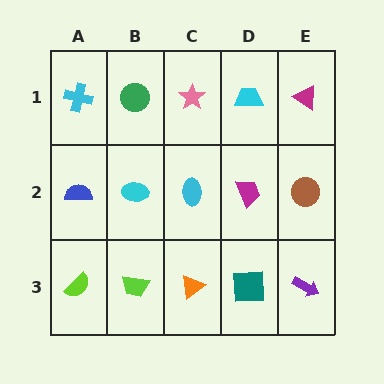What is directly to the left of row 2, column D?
A cyan ellipse.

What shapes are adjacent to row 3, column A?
A blue semicircle (row 2, column A), a lime trapezoid (row 3, column B).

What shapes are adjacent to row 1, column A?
A blue semicircle (row 2, column A), a green circle (row 1, column B).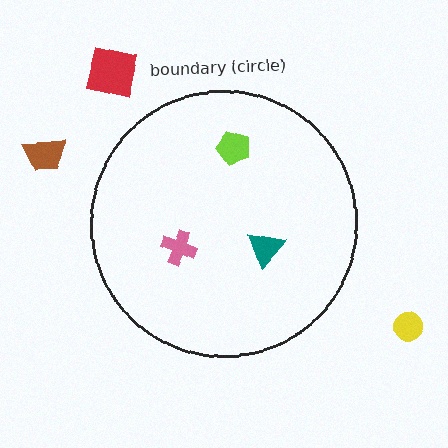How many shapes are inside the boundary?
3 inside, 3 outside.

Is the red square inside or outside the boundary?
Outside.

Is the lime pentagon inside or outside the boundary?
Inside.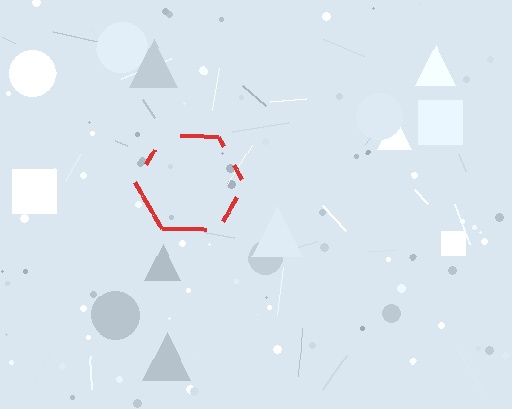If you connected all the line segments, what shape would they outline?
They would outline a hexagon.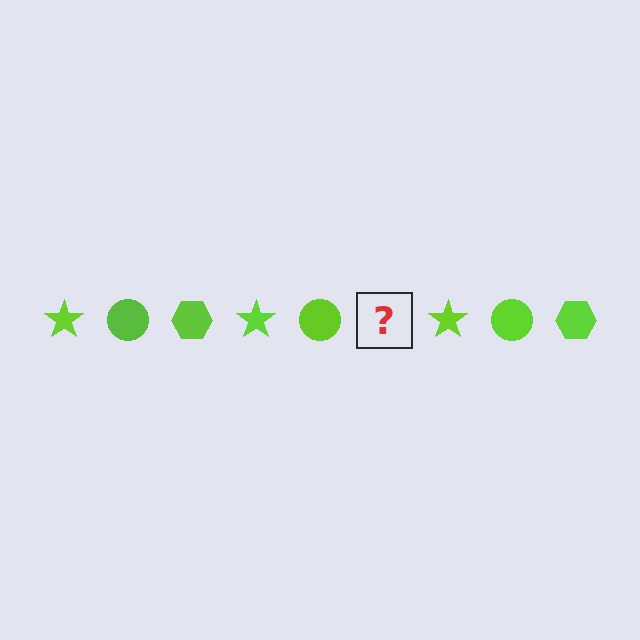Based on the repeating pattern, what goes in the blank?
The blank should be a lime hexagon.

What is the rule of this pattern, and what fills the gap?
The rule is that the pattern cycles through star, circle, hexagon shapes in lime. The gap should be filled with a lime hexagon.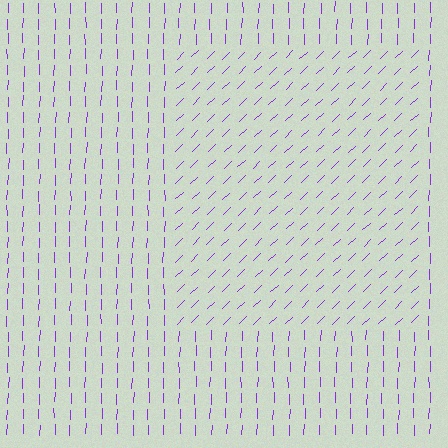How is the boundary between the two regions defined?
The boundary is defined purely by a change in line orientation (approximately 45 degrees difference). All lines are the same color and thickness.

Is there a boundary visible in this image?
Yes, there is a texture boundary formed by a change in line orientation.